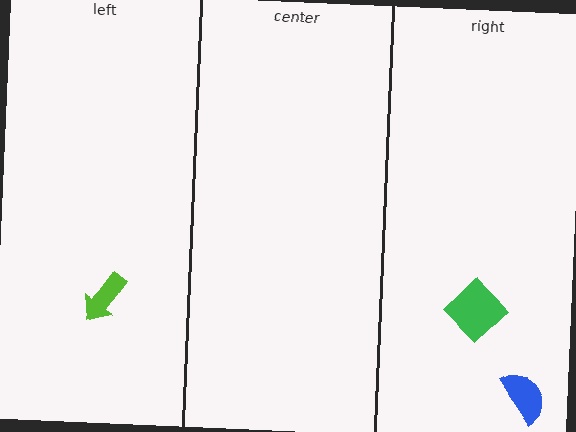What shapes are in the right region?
The blue semicircle, the green diamond.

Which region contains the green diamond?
The right region.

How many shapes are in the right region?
2.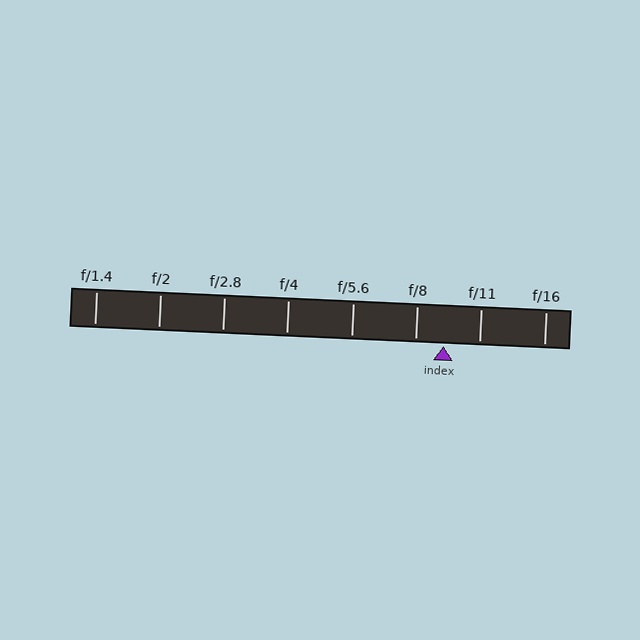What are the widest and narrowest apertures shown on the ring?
The widest aperture shown is f/1.4 and the narrowest is f/16.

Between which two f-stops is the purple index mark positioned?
The index mark is between f/8 and f/11.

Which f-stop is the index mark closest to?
The index mark is closest to f/8.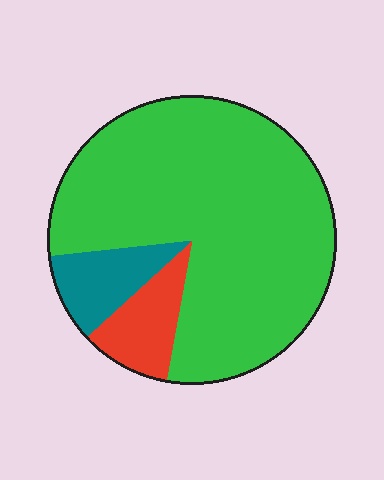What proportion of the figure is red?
Red takes up less than a sixth of the figure.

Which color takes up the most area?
Green, at roughly 80%.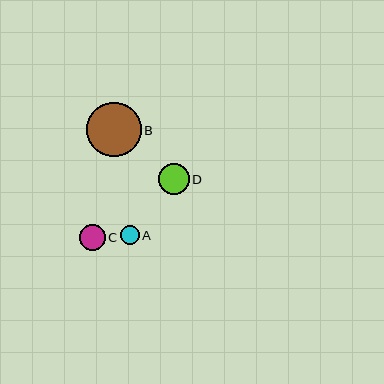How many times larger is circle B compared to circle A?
Circle B is approximately 2.9 times the size of circle A.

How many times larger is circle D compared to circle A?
Circle D is approximately 1.6 times the size of circle A.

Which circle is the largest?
Circle B is the largest with a size of approximately 55 pixels.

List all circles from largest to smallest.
From largest to smallest: B, D, C, A.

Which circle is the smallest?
Circle A is the smallest with a size of approximately 19 pixels.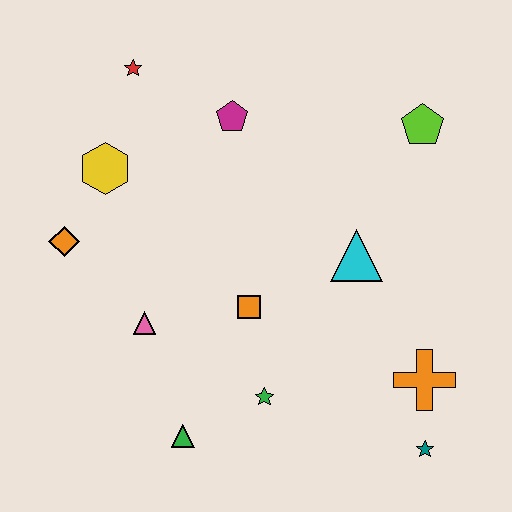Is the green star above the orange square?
No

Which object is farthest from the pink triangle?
The lime pentagon is farthest from the pink triangle.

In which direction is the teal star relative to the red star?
The teal star is below the red star.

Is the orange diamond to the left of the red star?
Yes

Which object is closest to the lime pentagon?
The cyan triangle is closest to the lime pentagon.